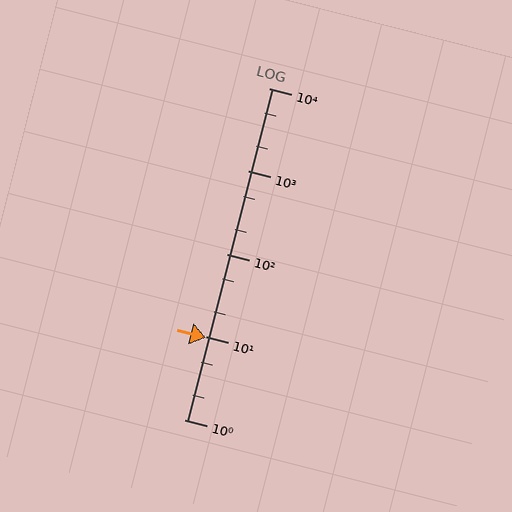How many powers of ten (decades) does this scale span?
The scale spans 4 decades, from 1 to 10000.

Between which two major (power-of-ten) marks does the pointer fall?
The pointer is between 1 and 10.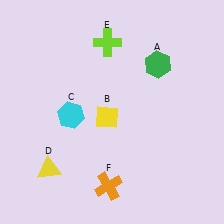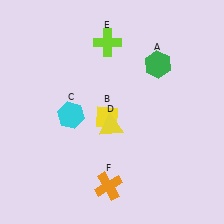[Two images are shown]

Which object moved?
The yellow triangle (D) moved right.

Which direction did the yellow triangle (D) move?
The yellow triangle (D) moved right.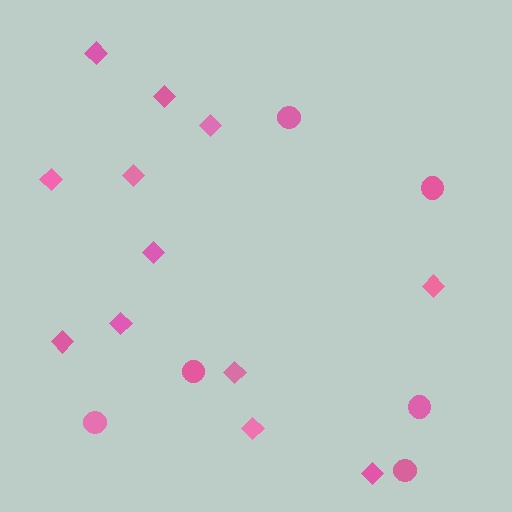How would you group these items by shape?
There are 2 groups: one group of diamonds (12) and one group of circles (6).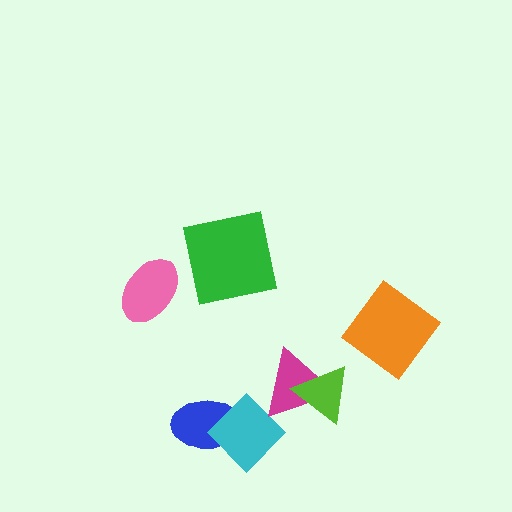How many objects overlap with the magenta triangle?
2 objects overlap with the magenta triangle.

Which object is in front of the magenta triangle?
The lime triangle is in front of the magenta triangle.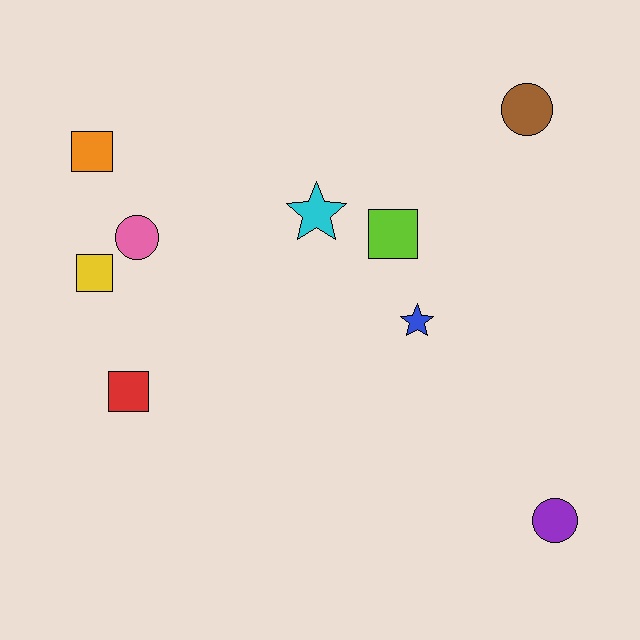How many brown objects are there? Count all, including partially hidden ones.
There is 1 brown object.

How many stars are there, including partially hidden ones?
There are 2 stars.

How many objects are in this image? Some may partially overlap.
There are 9 objects.